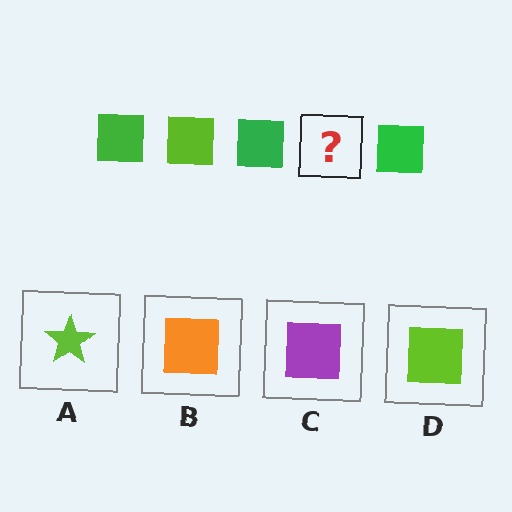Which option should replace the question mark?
Option D.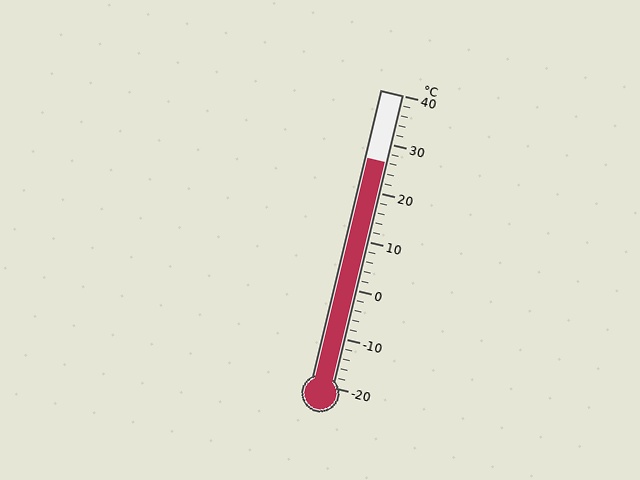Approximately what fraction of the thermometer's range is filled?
The thermometer is filled to approximately 75% of its range.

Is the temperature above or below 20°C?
The temperature is above 20°C.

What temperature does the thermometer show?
The thermometer shows approximately 26°C.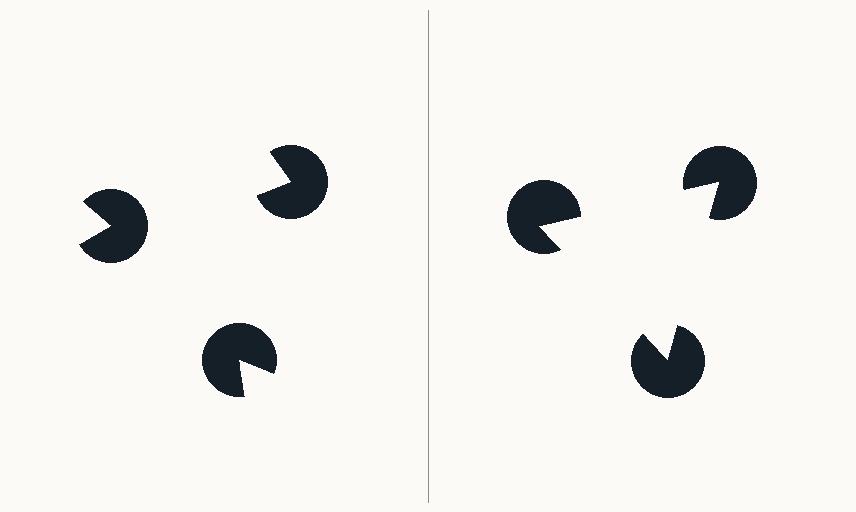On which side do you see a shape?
An illusory triangle appears on the right side. On the left side the wedge cuts are rotated, so no coherent shape forms.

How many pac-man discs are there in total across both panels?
6 — 3 on each side.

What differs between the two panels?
The pac-man discs are positioned identically on both sides; only the wedge orientations differ. On the right they align to a triangle; on the left they are misaligned.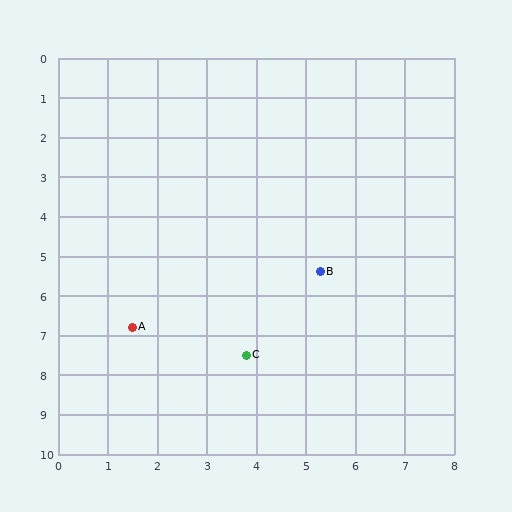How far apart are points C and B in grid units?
Points C and B are about 2.6 grid units apart.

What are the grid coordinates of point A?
Point A is at approximately (1.5, 6.8).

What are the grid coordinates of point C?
Point C is at approximately (3.8, 7.5).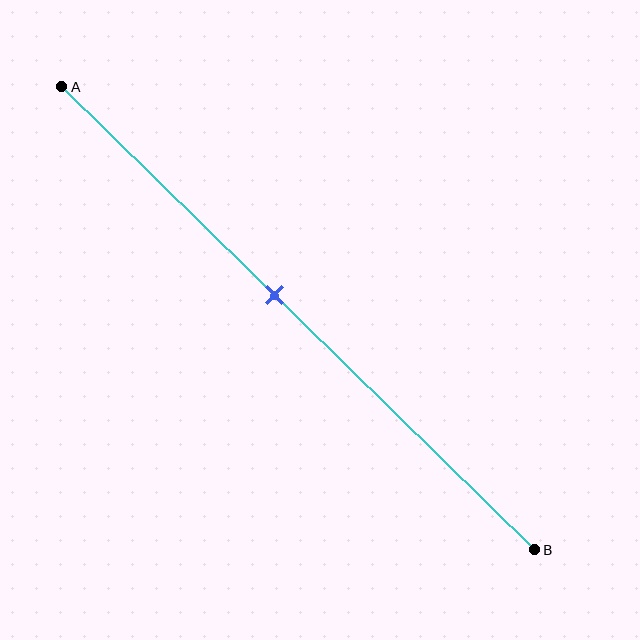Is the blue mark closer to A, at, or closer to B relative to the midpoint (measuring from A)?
The blue mark is closer to point A than the midpoint of segment AB.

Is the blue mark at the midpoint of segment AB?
No, the mark is at about 45% from A, not at the 50% midpoint.